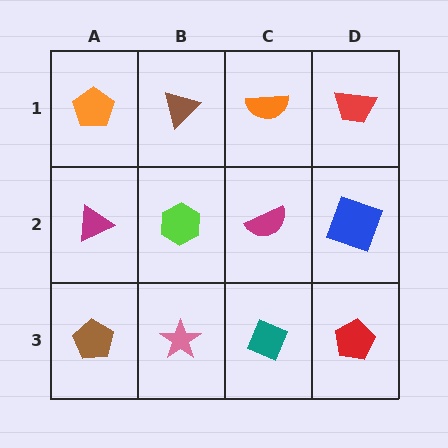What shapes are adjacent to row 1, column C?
A magenta semicircle (row 2, column C), a brown triangle (row 1, column B), a red trapezoid (row 1, column D).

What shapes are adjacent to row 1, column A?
A magenta triangle (row 2, column A), a brown triangle (row 1, column B).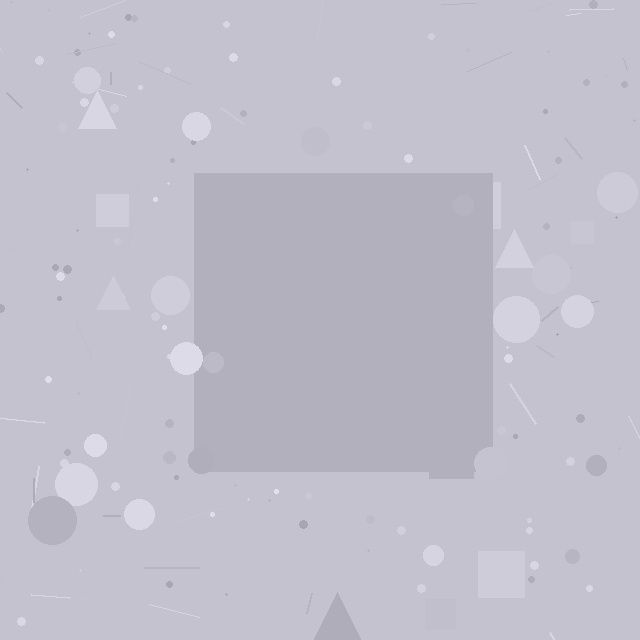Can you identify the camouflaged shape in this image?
The camouflaged shape is a square.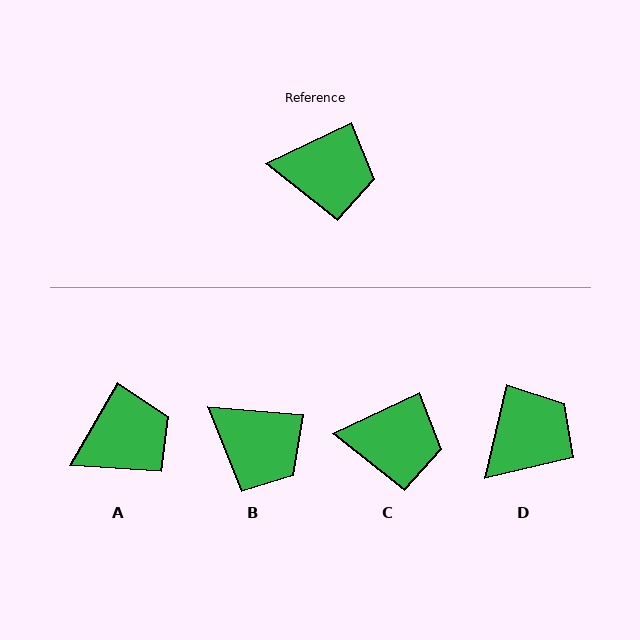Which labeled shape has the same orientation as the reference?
C.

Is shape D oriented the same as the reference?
No, it is off by about 51 degrees.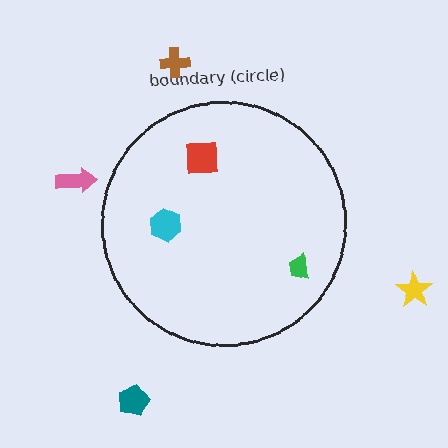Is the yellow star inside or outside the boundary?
Outside.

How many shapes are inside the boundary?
3 inside, 4 outside.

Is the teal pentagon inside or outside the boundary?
Outside.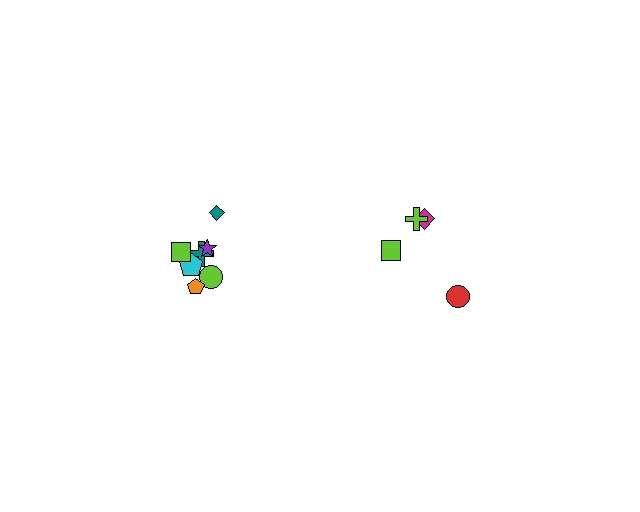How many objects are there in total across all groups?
There are 11 objects.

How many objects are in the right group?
There are 4 objects.